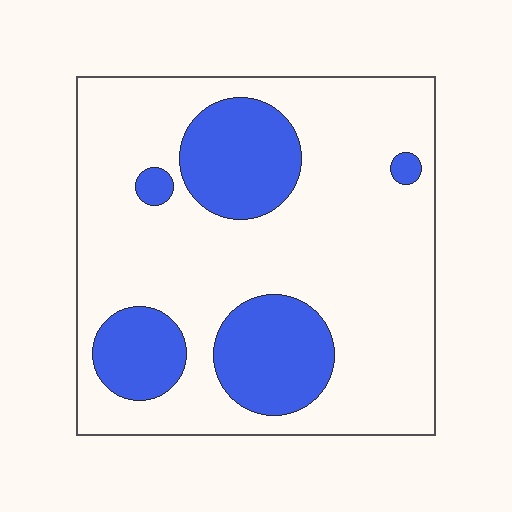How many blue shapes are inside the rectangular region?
5.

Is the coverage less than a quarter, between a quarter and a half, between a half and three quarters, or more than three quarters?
Between a quarter and a half.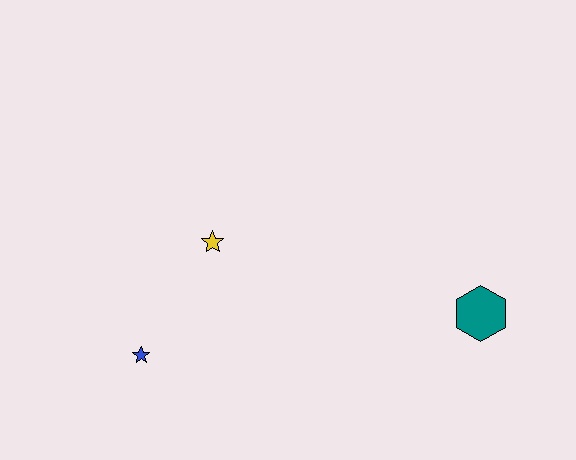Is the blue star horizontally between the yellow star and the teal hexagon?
No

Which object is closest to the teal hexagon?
The yellow star is closest to the teal hexagon.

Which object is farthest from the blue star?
The teal hexagon is farthest from the blue star.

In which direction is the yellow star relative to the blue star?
The yellow star is above the blue star.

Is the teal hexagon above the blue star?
Yes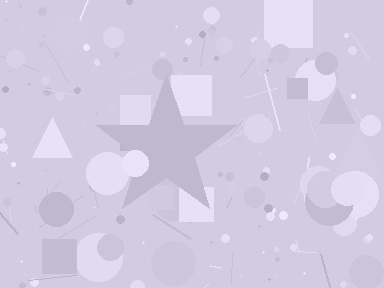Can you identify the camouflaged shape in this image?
The camouflaged shape is a star.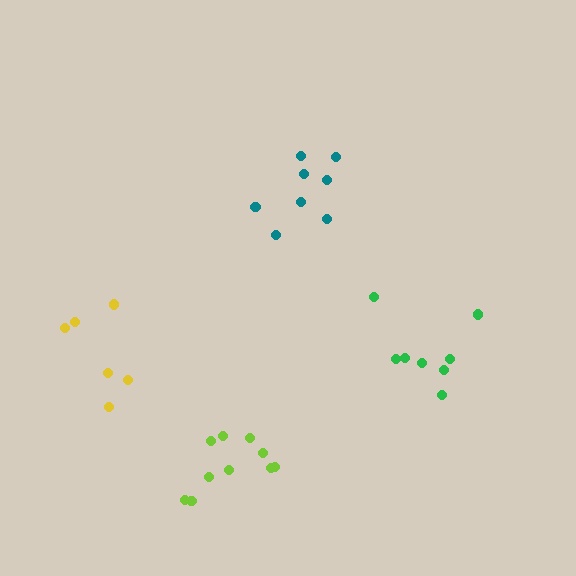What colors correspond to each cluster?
The clusters are colored: lime, teal, green, yellow.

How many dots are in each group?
Group 1: 10 dots, Group 2: 8 dots, Group 3: 8 dots, Group 4: 6 dots (32 total).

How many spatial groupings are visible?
There are 4 spatial groupings.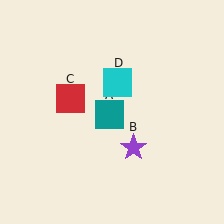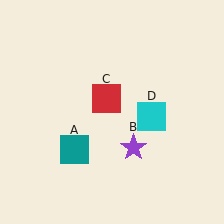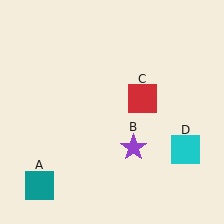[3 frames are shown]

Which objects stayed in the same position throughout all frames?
Purple star (object B) remained stationary.